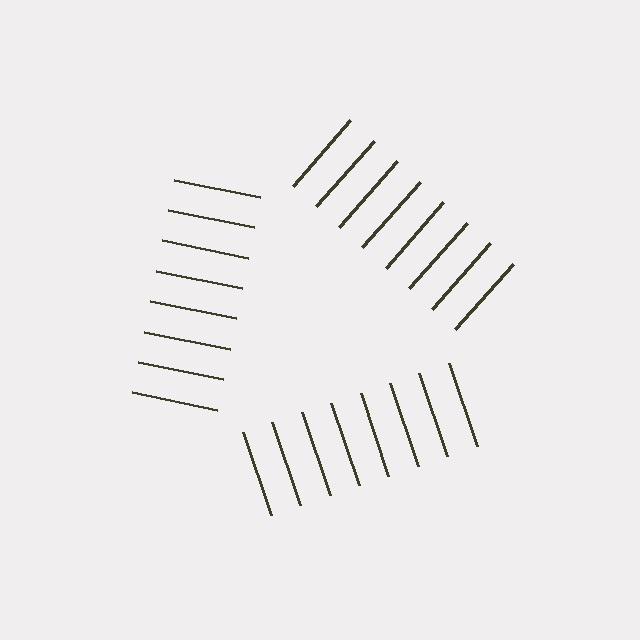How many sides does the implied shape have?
3 sides — the line-ends trace a triangle.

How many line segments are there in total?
24 — 8 along each of the 3 edges.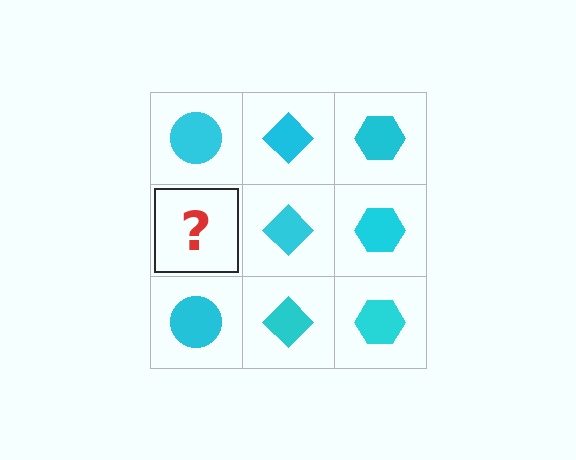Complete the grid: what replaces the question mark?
The question mark should be replaced with a cyan circle.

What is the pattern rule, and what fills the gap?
The rule is that each column has a consistent shape. The gap should be filled with a cyan circle.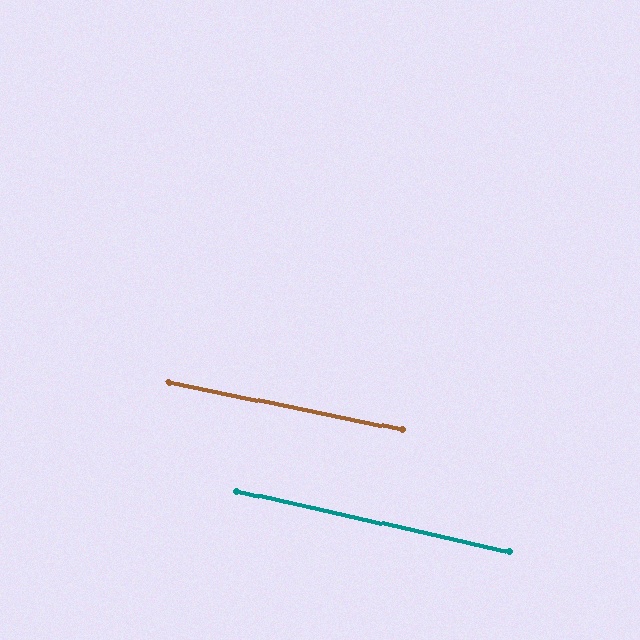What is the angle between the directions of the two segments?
Approximately 1 degree.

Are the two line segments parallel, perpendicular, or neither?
Parallel — their directions differ by only 1.3°.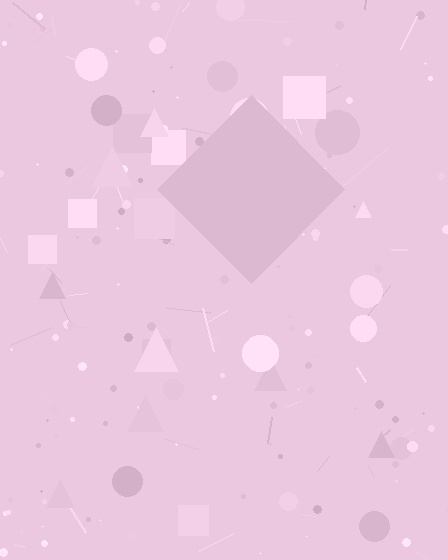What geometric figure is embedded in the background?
A diamond is embedded in the background.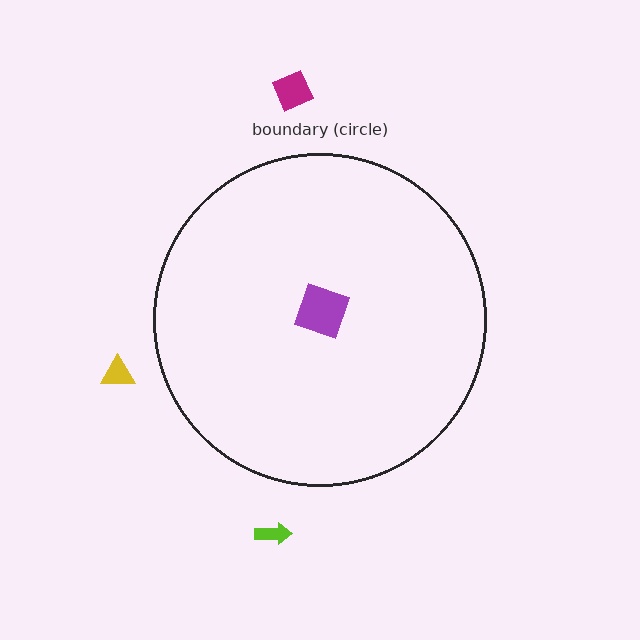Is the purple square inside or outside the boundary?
Inside.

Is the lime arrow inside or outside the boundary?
Outside.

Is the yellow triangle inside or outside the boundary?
Outside.